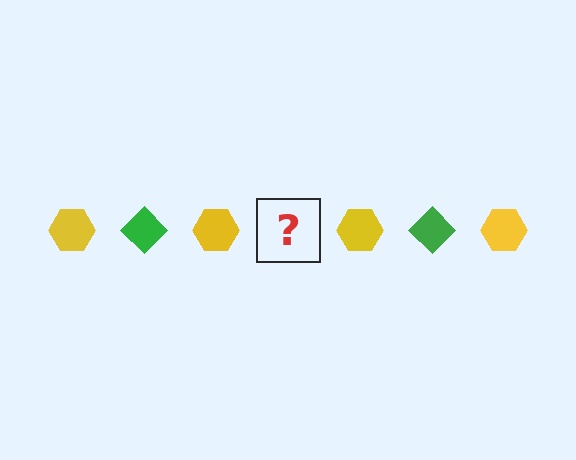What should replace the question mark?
The question mark should be replaced with a green diamond.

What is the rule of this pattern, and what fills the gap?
The rule is that the pattern alternates between yellow hexagon and green diamond. The gap should be filled with a green diamond.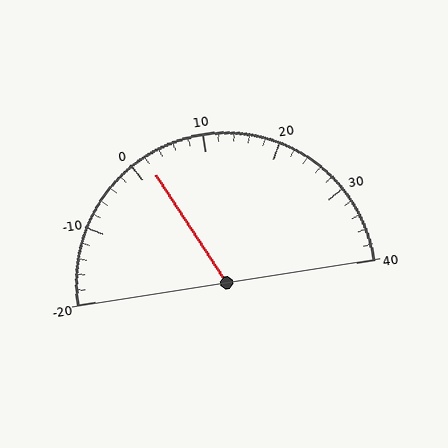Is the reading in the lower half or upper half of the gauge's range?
The reading is in the lower half of the range (-20 to 40).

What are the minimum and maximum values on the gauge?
The gauge ranges from -20 to 40.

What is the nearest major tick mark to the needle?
The nearest major tick mark is 0.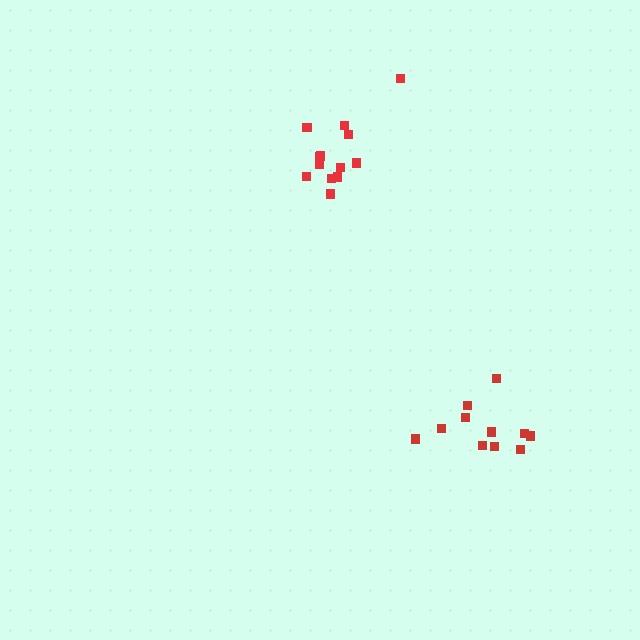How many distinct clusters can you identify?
There are 2 distinct clusters.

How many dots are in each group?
Group 1: 13 dots, Group 2: 11 dots (24 total).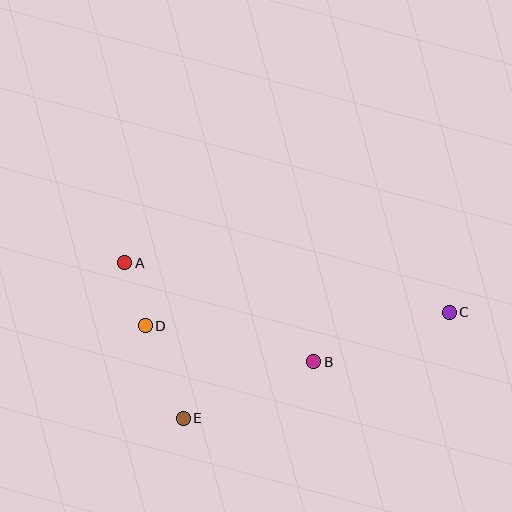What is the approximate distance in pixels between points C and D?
The distance between C and D is approximately 304 pixels.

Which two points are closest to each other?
Points A and D are closest to each other.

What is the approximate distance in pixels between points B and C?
The distance between B and C is approximately 144 pixels.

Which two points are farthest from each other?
Points A and C are farthest from each other.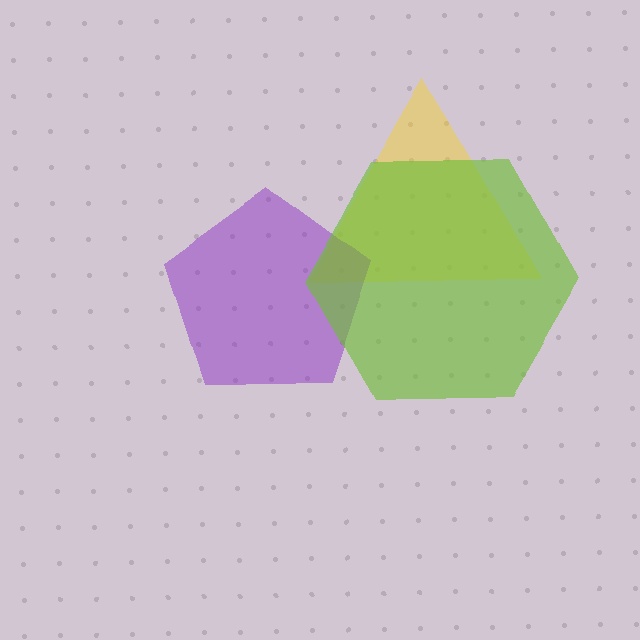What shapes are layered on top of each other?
The layered shapes are: a yellow triangle, a purple pentagon, a lime hexagon.